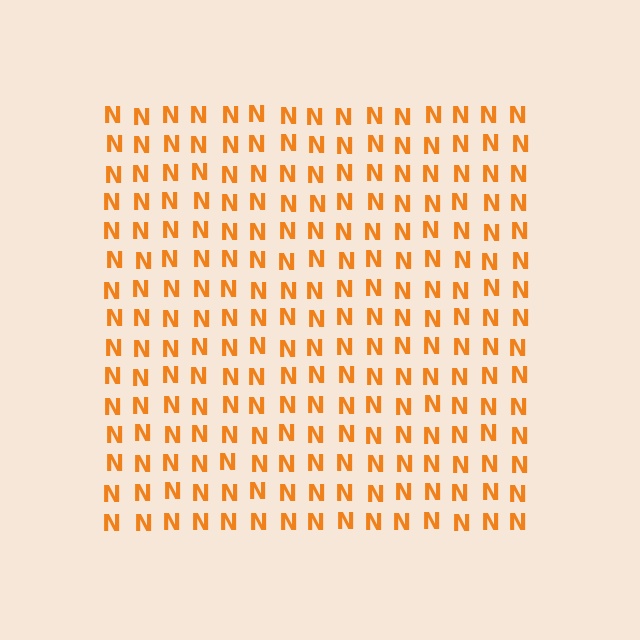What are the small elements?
The small elements are letter N's.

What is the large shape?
The large shape is a square.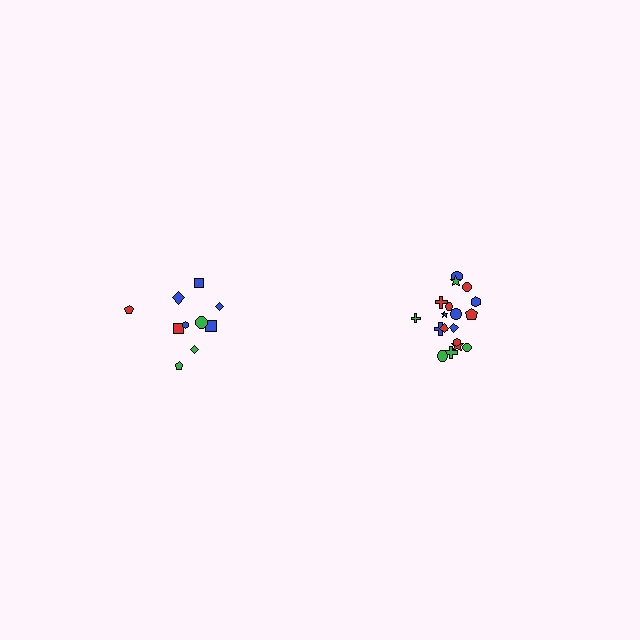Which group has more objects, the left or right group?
The right group.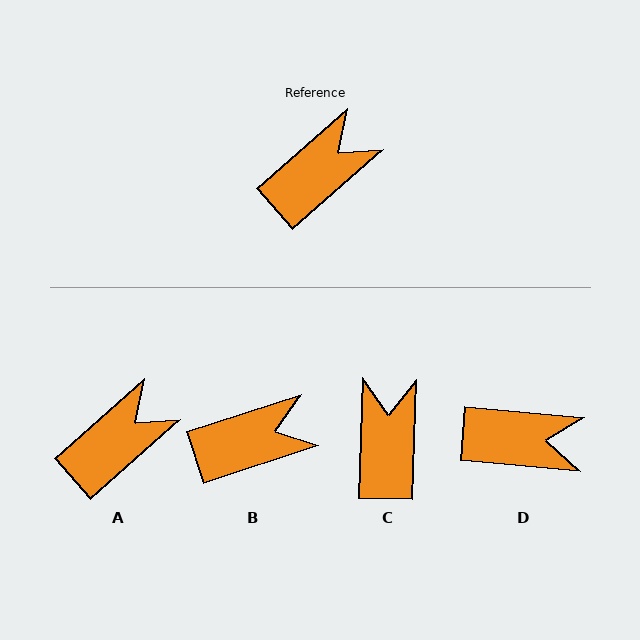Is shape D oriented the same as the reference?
No, it is off by about 47 degrees.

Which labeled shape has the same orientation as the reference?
A.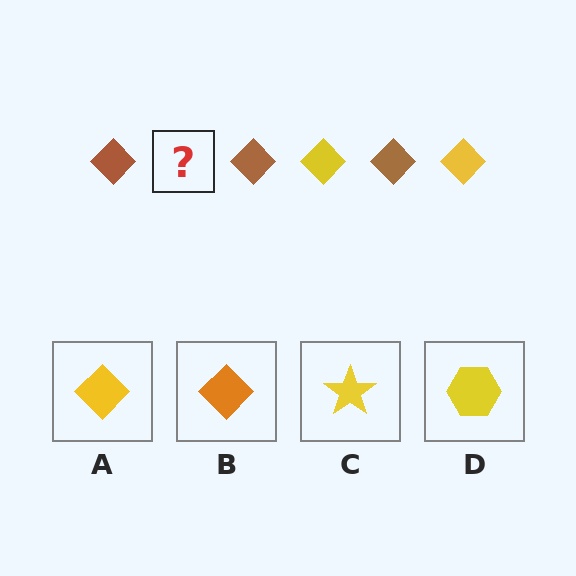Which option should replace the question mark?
Option A.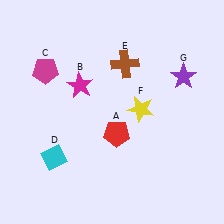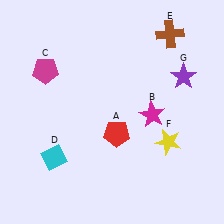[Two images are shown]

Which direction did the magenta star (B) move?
The magenta star (B) moved right.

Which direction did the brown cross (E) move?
The brown cross (E) moved right.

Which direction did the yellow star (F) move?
The yellow star (F) moved down.